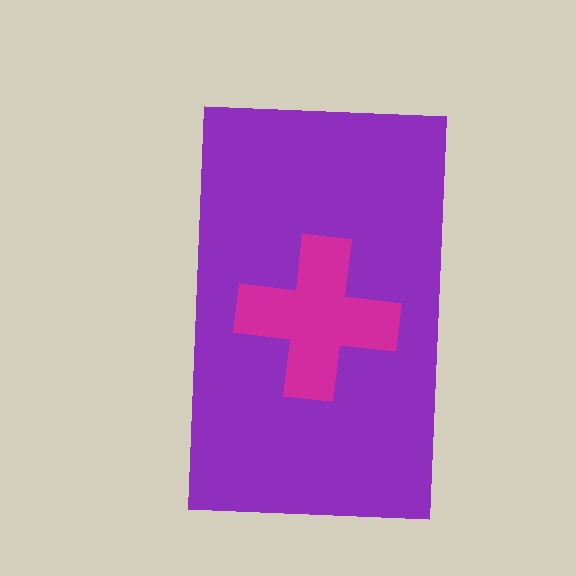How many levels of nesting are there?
2.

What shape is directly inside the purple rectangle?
The magenta cross.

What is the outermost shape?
The purple rectangle.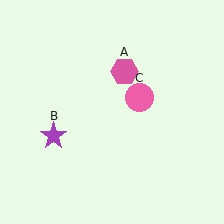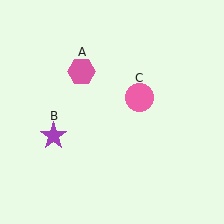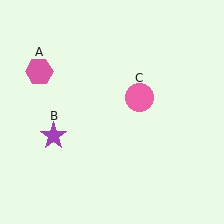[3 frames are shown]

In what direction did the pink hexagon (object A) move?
The pink hexagon (object A) moved left.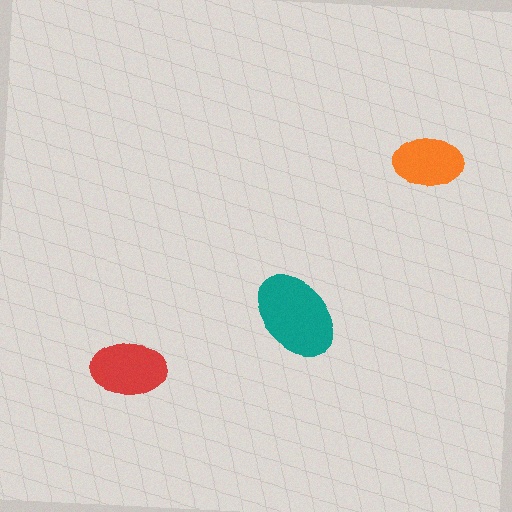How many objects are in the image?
There are 3 objects in the image.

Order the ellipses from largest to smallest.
the teal one, the red one, the orange one.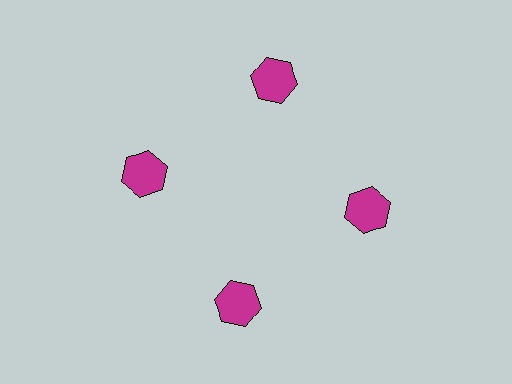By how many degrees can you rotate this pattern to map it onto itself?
The pattern maps onto itself every 90 degrees of rotation.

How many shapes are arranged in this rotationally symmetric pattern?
There are 4 shapes, arranged in 4 groups of 1.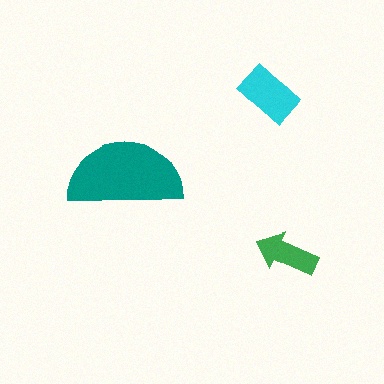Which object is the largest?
The teal semicircle.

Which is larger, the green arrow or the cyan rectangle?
The cyan rectangle.